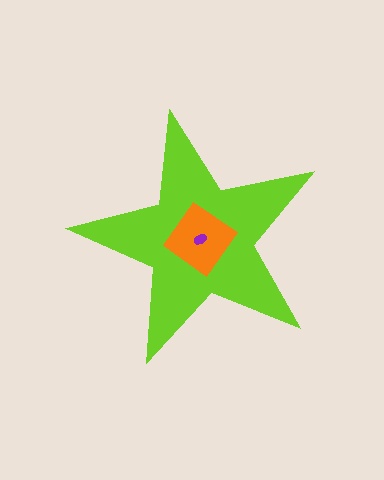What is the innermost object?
The purple ellipse.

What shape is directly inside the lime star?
The orange diamond.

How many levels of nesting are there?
3.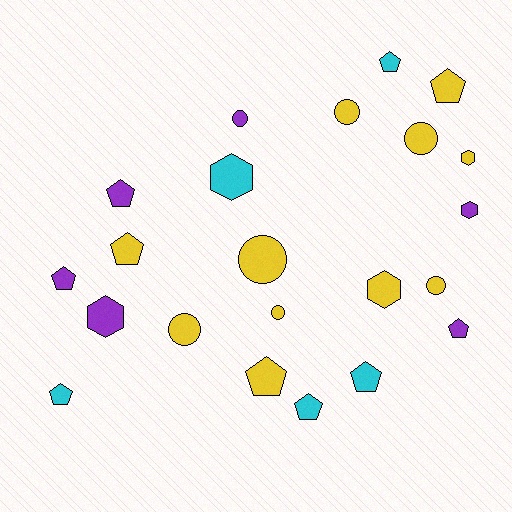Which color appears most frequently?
Yellow, with 11 objects.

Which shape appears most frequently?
Pentagon, with 10 objects.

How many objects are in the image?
There are 22 objects.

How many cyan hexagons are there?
There is 1 cyan hexagon.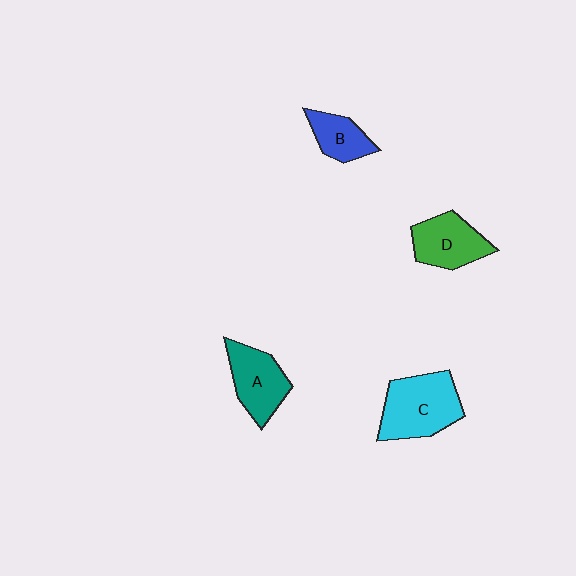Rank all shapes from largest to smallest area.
From largest to smallest: C (cyan), A (teal), D (green), B (blue).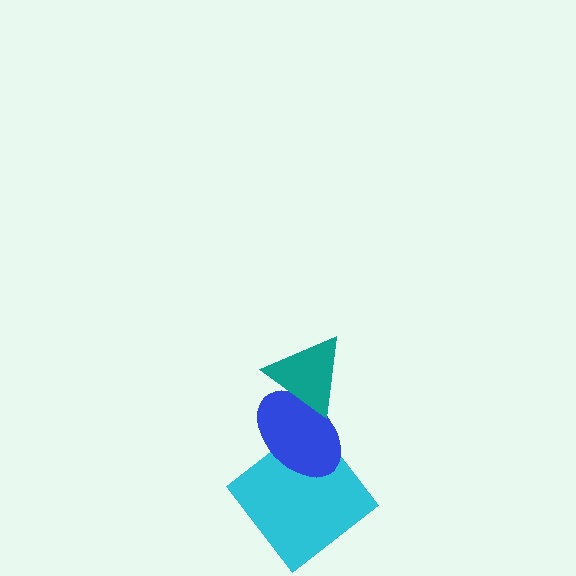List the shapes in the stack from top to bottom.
From top to bottom: the teal triangle, the blue ellipse, the cyan diamond.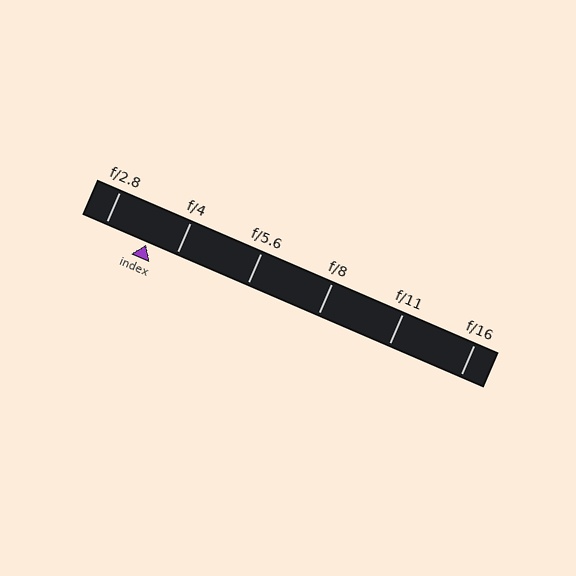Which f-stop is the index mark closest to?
The index mark is closest to f/4.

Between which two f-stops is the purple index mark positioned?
The index mark is between f/2.8 and f/4.